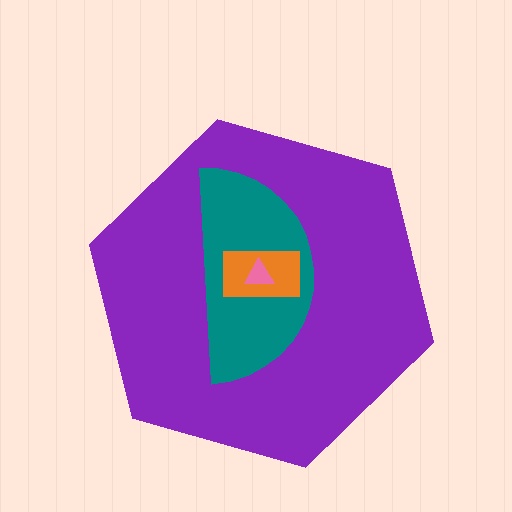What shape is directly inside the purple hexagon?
The teal semicircle.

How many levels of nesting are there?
4.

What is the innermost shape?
The pink triangle.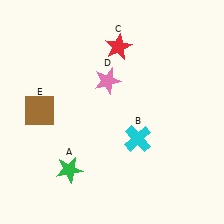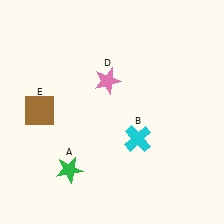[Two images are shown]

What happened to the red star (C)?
The red star (C) was removed in Image 2. It was in the top-right area of Image 1.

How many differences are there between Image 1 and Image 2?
There is 1 difference between the two images.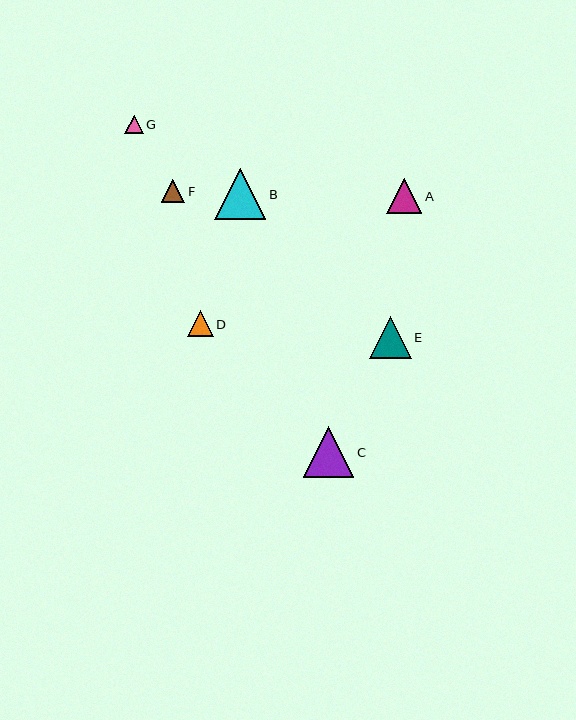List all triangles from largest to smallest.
From largest to smallest: B, C, E, A, D, F, G.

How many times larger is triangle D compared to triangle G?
Triangle D is approximately 1.4 times the size of triangle G.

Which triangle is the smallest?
Triangle G is the smallest with a size of approximately 18 pixels.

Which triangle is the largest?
Triangle B is the largest with a size of approximately 51 pixels.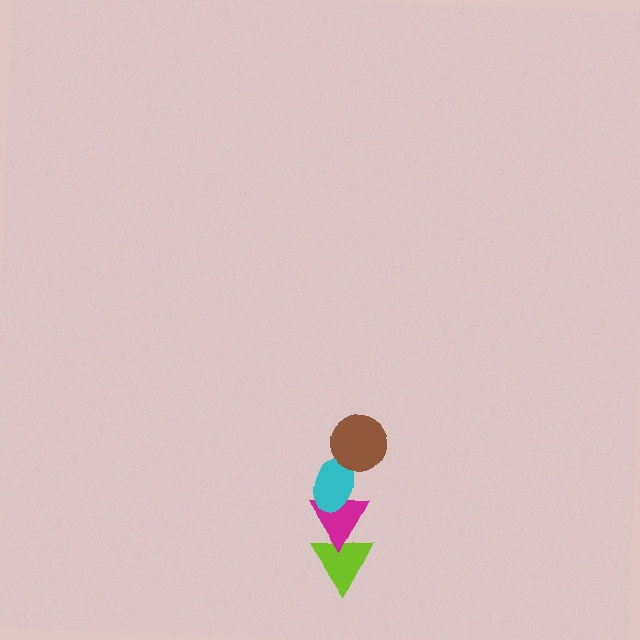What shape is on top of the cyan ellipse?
The brown circle is on top of the cyan ellipse.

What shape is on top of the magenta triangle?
The cyan ellipse is on top of the magenta triangle.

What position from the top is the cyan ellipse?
The cyan ellipse is 2nd from the top.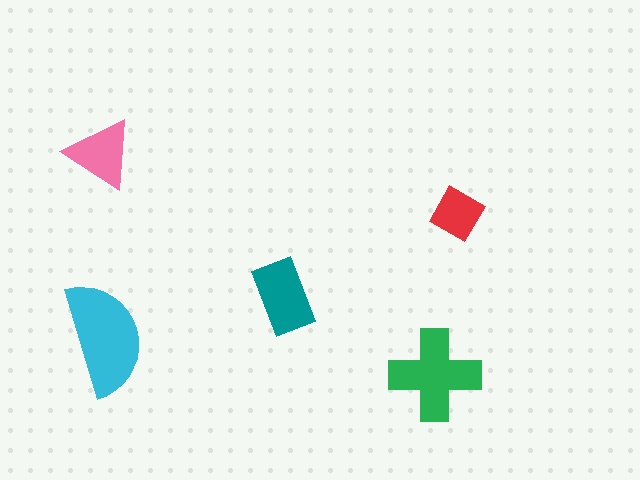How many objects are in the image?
There are 5 objects in the image.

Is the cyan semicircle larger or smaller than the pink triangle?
Larger.